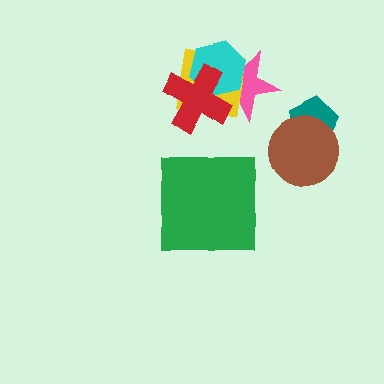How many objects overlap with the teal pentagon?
1 object overlaps with the teal pentagon.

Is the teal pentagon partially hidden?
Yes, it is partially covered by another shape.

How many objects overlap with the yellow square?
3 objects overlap with the yellow square.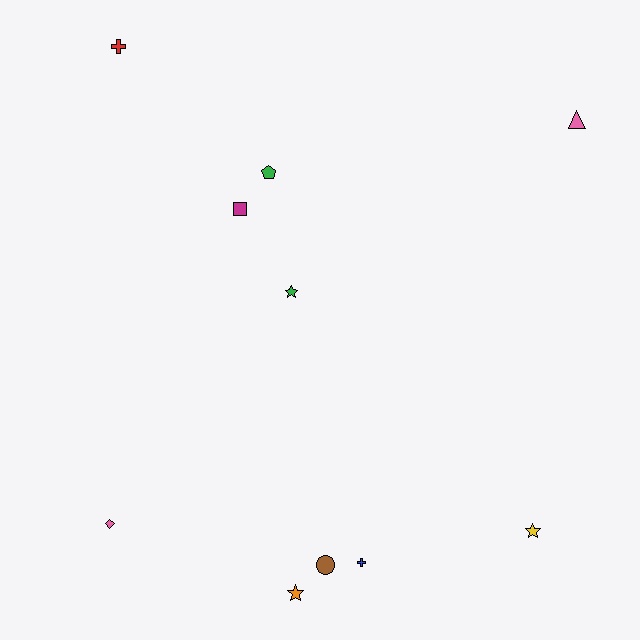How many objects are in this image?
There are 10 objects.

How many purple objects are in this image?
There are no purple objects.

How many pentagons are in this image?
There is 1 pentagon.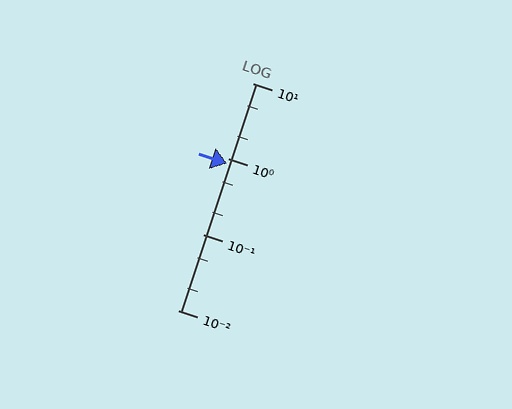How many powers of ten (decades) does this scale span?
The scale spans 3 decades, from 0.01 to 10.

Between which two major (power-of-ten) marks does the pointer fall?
The pointer is between 0.1 and 1.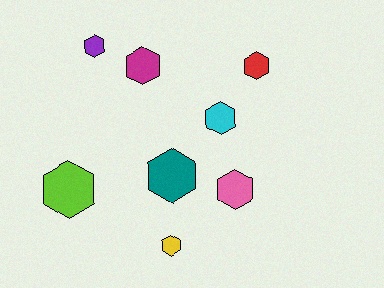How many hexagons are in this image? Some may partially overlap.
There are 8 hexagons.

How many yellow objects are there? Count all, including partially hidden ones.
There is 1 yellow object.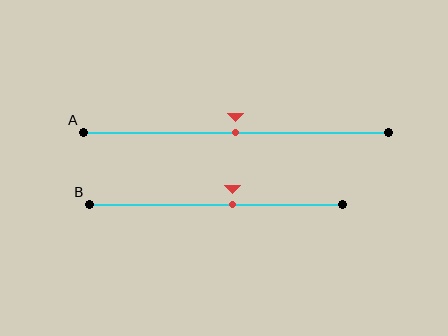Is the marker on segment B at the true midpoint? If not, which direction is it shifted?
No, the marker on segment B is shifted to the right by about 7% of the segment length.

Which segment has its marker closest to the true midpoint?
Segment A has its marker closest to the true midpoint.